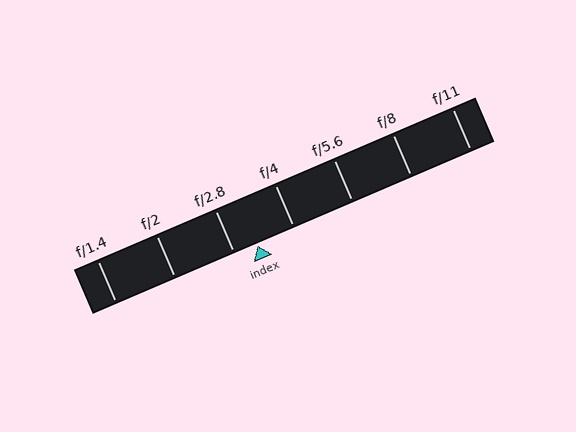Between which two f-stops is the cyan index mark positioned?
The index mark is between f/2.8 and f/4.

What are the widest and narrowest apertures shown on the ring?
The widest aperture shown is f/1.4 and the narrowest is f/11.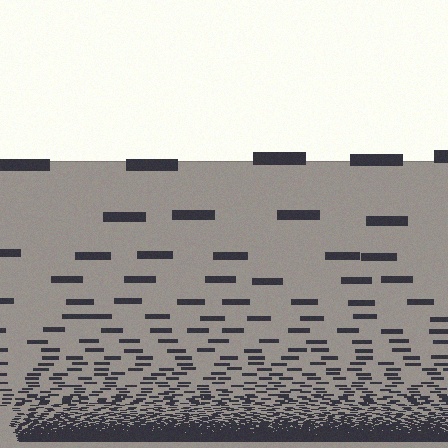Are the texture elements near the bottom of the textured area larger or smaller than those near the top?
Smaller. The gradient is inverted — elements near the bottom are smaller and denser.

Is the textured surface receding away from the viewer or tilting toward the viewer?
The surface appears to tilt toward the viewer. Texture elements get larger and sparser toward the top.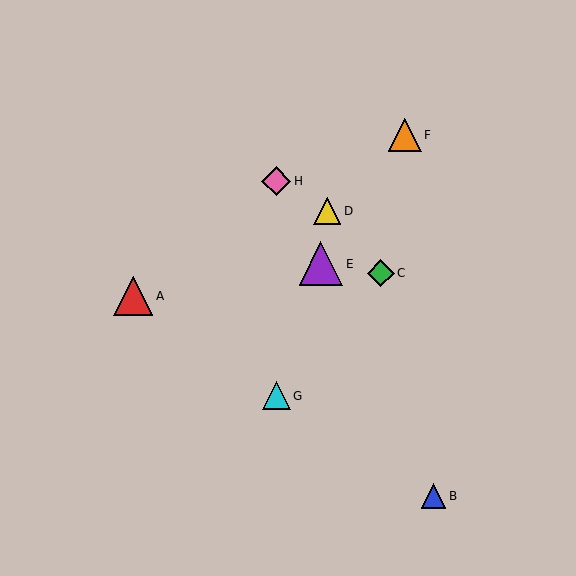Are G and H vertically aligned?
Yes, both are at x≈276.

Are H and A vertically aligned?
No, H is at x≈276 and A is at x≈133.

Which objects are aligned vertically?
Objects G, H are aligned vertically.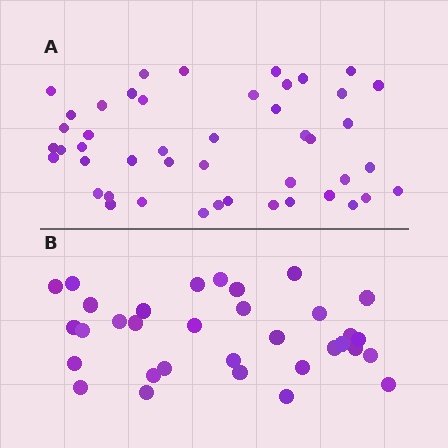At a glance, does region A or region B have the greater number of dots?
Region A (the top region) has more dots.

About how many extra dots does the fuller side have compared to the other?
Region A has approximately 15 more dots than region B.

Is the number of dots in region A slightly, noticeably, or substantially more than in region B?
Region A has noticeably more, but not dramatically so. The ratio is roughly 1.4 to 1.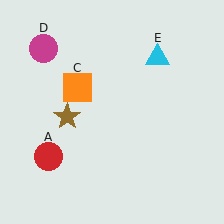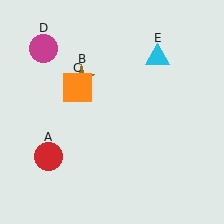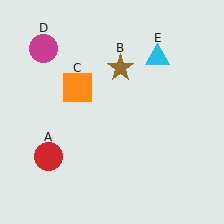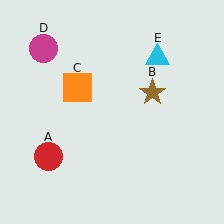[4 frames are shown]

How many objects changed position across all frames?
1 object changed position: brown star (object B).